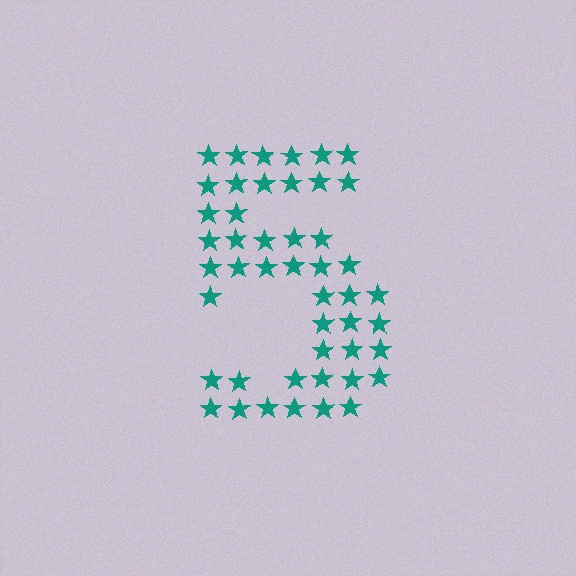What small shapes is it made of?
It is made of small stars.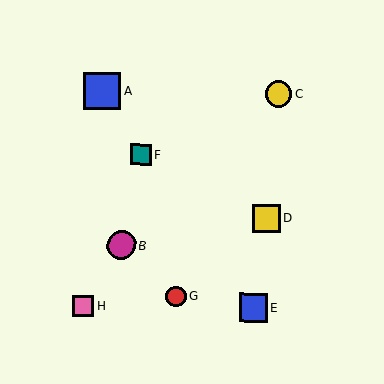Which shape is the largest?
The blue square (labeled A) is the largest.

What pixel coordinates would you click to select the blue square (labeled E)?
Click at (253, 308) to select the blue square E.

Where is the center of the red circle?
The center of the red circle is at (176, 296).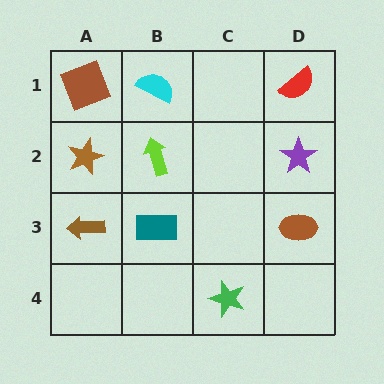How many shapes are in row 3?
3 shapes.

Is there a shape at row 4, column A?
No, that cell is empty.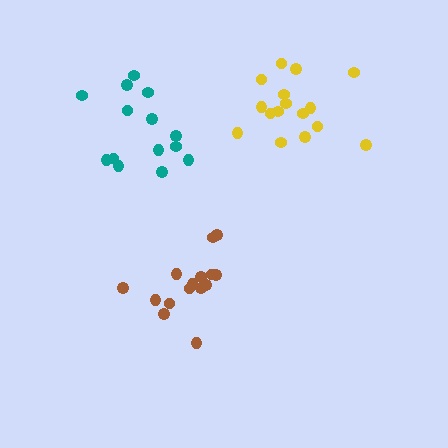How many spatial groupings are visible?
There are 3 spatial groupings.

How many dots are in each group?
Group 1: 16 dots, Group 2: 14 dots, Group 3: 15 dots (45 total).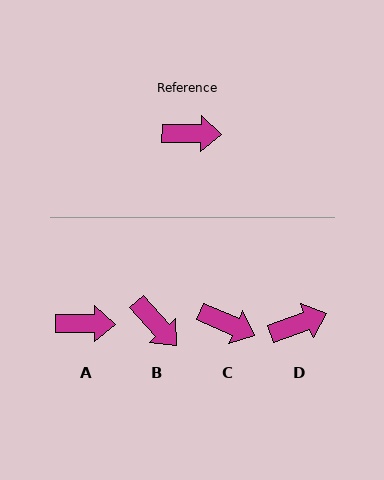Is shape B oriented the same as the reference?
No, it is off by about 47 degrees.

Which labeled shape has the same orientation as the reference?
A.